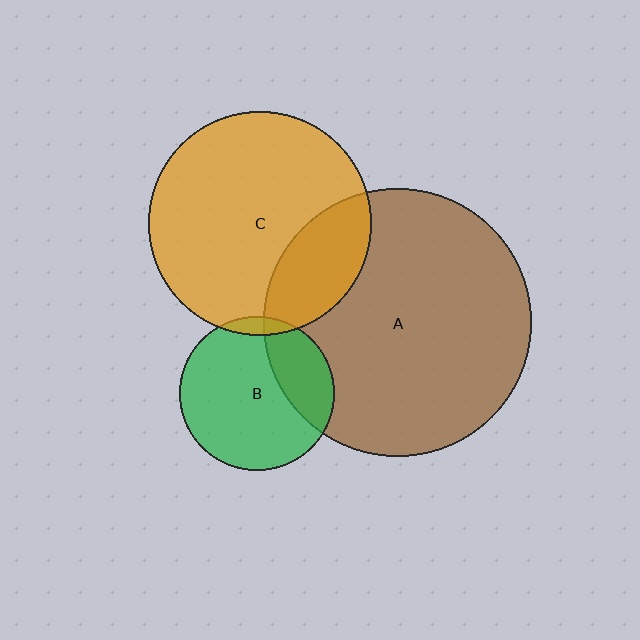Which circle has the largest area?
Circle A (brown).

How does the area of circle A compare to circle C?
Approximately 1.4 times.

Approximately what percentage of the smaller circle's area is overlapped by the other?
Approximately 5%.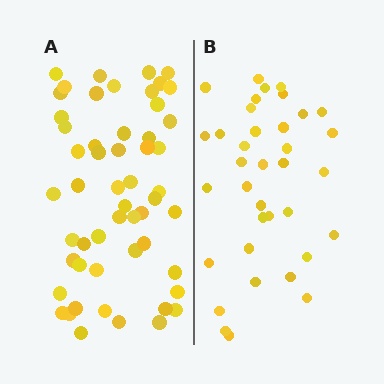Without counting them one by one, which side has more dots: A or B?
Region A (the left region) has more dots.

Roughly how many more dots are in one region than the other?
Region A has approximately 20 more dots than region B.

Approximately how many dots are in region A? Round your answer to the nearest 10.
About 50 dots. (The exact count is 54, which rounds to 50.)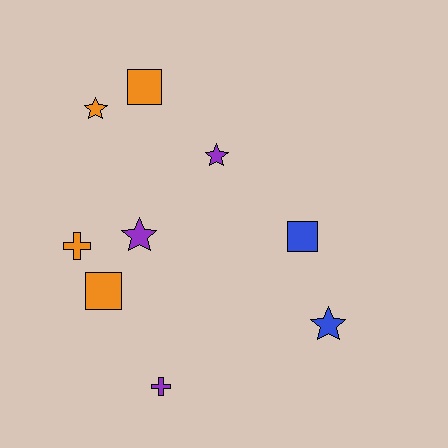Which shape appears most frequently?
Star, with 4 objects.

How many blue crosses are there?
There are no blue crosses.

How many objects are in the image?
There are 9 objects.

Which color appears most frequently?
Orange, with 4 objects.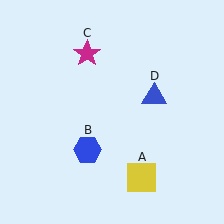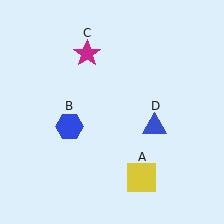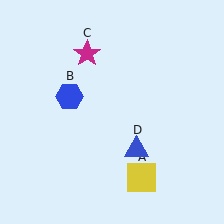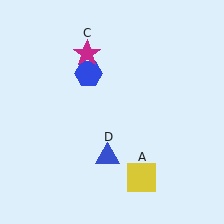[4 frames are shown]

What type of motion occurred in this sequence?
The blue hexagon (object B), blue triangle (object D) rotated clockwise around the center of the scene.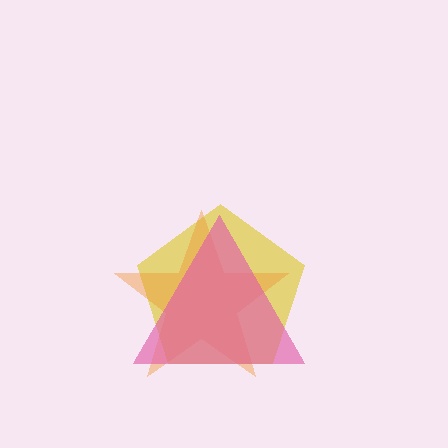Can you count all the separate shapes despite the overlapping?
Yes, there are 3 separate shapes.